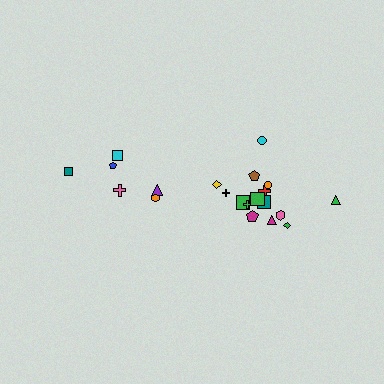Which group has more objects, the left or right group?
The right group.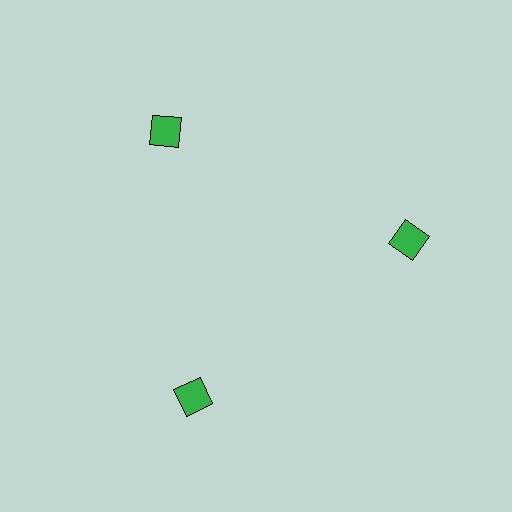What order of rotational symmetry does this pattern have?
This pattern has 3-fold rotational symmetry.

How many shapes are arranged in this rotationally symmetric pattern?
There are 3 shapes, arranged in 3 groups of 1.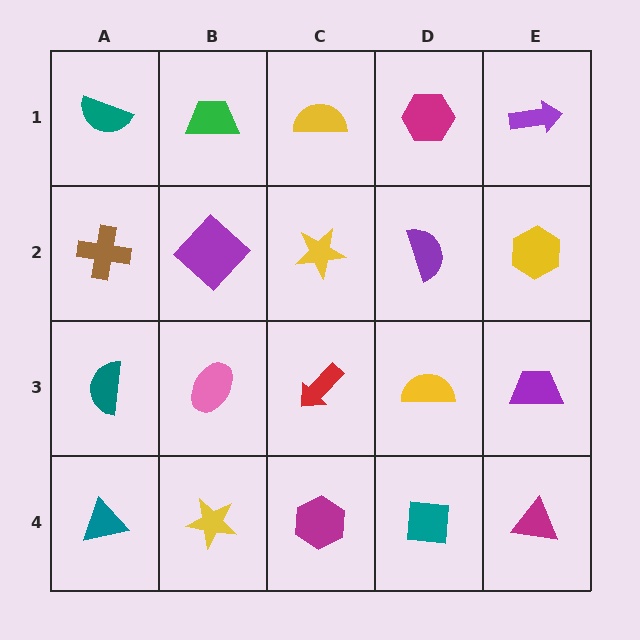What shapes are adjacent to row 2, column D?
A magenta hexagon (row 1, column D), a yellow semicircle (row 3, column D), a yellow star (row 2, column C), a yellow hexagon (row 2, column E).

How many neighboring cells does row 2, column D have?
4.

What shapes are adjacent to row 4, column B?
A pink ellipse (row 3, column B), a teal triangle (row 4, column A), a magenta hexagon (row 4, column C).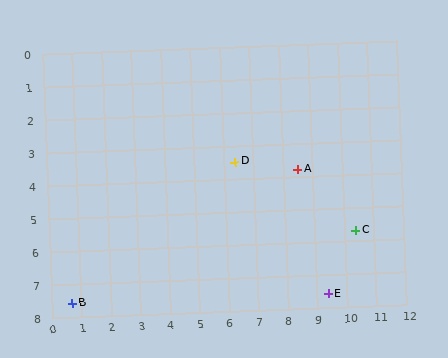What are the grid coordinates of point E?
Point E is at approximately (9.4, 7.6).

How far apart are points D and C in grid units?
Points D and C are about 4.6 grid units apart.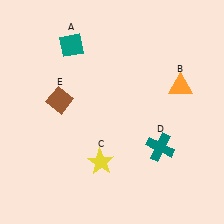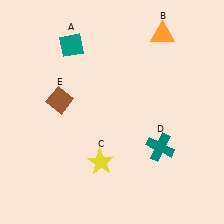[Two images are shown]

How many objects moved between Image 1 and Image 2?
1 object moved between the two images.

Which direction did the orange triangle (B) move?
The orange triangle (B) moved up.